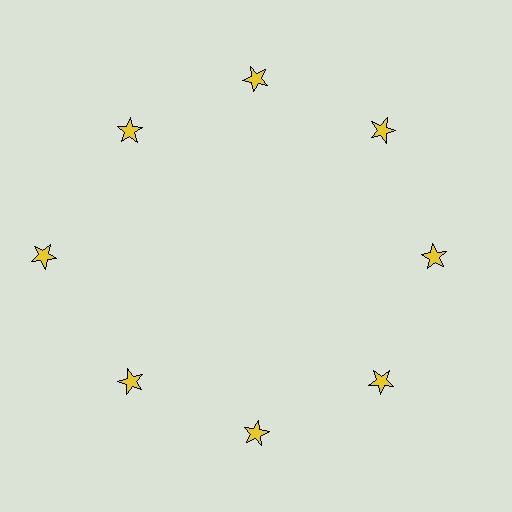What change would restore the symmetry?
The symmetry would be restored by moving it inward, back onto the ring so that all 8 stars sit at equal angles and equal distance from the center.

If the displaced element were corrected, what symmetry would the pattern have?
It would have 8-fold rotational symmetry — the pattern would map onto itself every 45 degrees.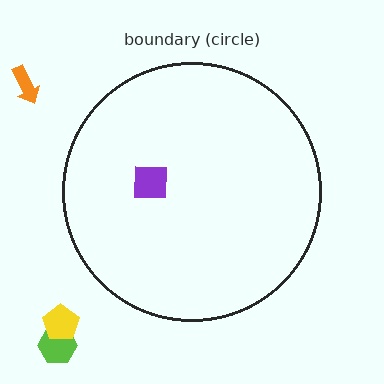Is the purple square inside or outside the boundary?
Inside.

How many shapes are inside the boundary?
1 inside, 3 outside.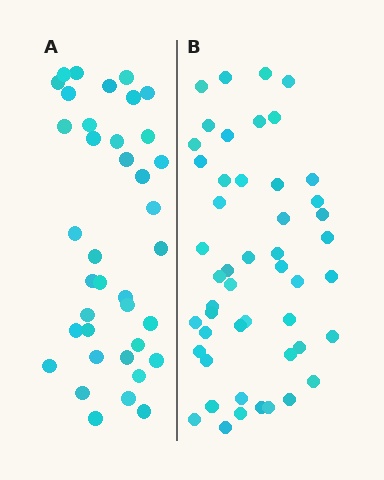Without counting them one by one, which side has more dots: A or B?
Region B (the right region) has more dots.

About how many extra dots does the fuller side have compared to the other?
Region B has roughly 12 or so more dots than region A.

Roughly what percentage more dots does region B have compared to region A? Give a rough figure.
About 30% more.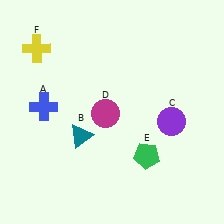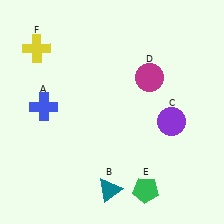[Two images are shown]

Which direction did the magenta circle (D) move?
The magenta circle (D) moved right.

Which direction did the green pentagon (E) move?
The green pentagon (E) moved down.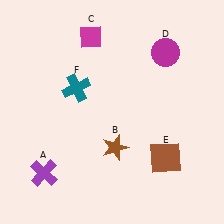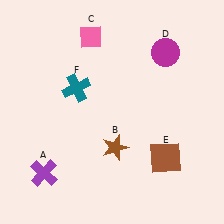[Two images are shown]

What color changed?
The diamond (C) changed from magenta in Image 1 to pink in Image 2.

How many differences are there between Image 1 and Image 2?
There is 1 difference between the two images.